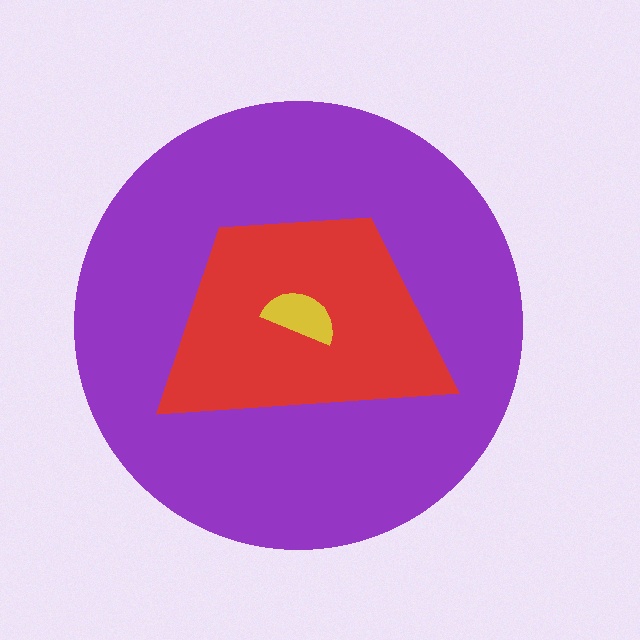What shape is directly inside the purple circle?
The red trapezoid.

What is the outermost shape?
The purple circle.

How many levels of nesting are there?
3.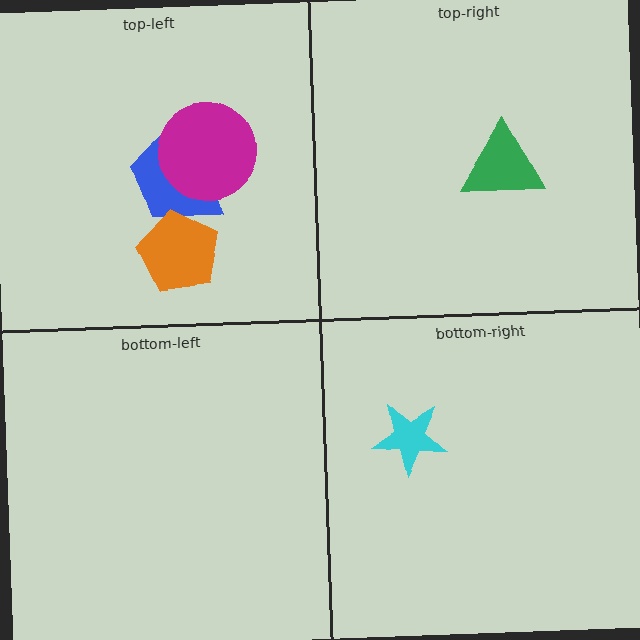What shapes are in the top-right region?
The green triangle.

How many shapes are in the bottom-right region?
1.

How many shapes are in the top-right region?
1.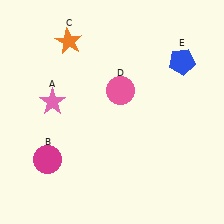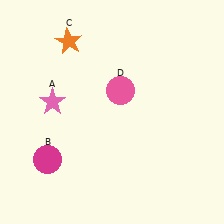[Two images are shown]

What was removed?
The blue pentagon (E) was removed in Image 2.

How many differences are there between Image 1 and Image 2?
There is 1 difference between the two images.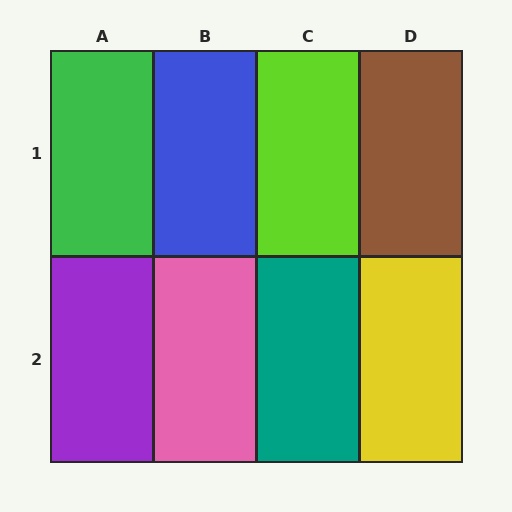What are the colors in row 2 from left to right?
Purple, pink, teal, yellow.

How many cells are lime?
1 cell is lime.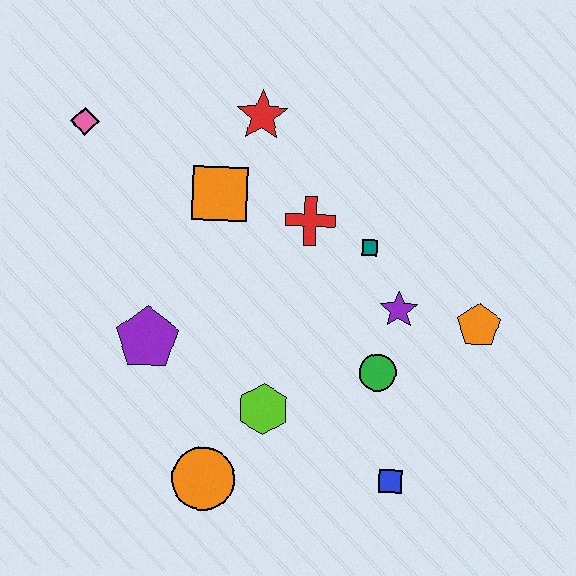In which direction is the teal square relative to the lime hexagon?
The teal square is above the lime hexagon.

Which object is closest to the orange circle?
The lime hexagon is closest to the orange circle.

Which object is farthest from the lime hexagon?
The pink diamond is farthest from the lime hexagon.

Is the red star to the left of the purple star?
Yes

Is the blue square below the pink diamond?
Yes